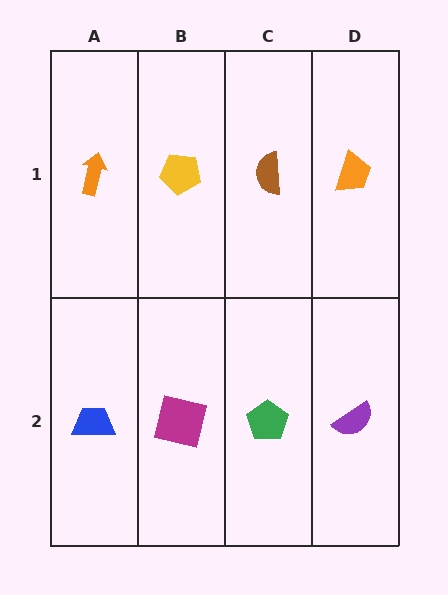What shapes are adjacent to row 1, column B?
A magenta square (row 2, column B), an orange arrow (row 1, column A), a brown semicircle (row 1, column C).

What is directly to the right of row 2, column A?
A magenta square.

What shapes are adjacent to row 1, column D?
A purple semicircle (row 2, column D), a brown semicircle (row 1, column C).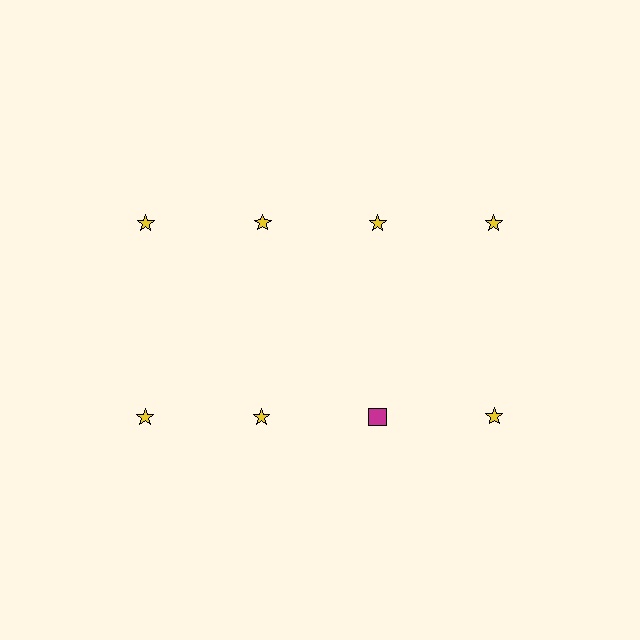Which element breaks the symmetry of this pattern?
The magenta square in the second row, center column breaks the symmetry. All other shapes are yellow stars.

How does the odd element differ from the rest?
It differs in both color (magenta instead of yellow) and shape (square instead of star).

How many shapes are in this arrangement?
There are 8 shapes arranged in a grid pattern.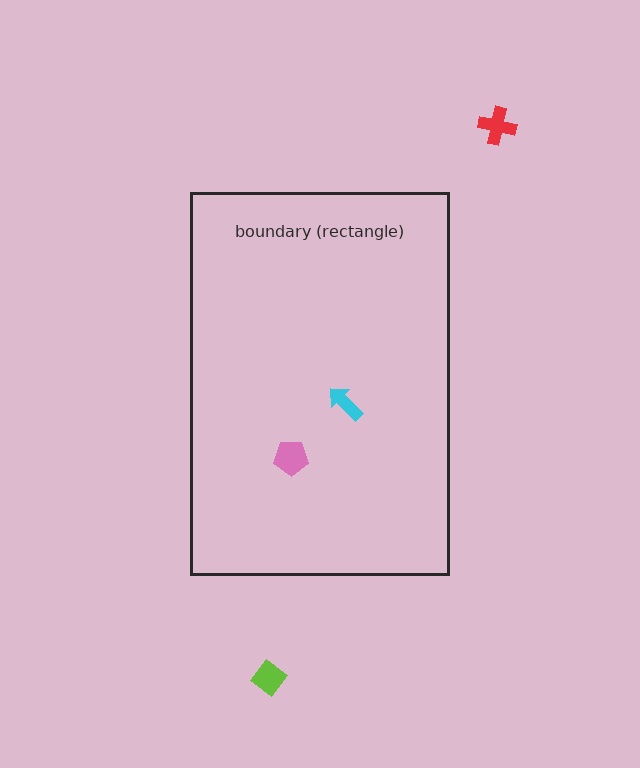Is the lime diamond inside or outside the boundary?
Outside.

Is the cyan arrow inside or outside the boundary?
Inside.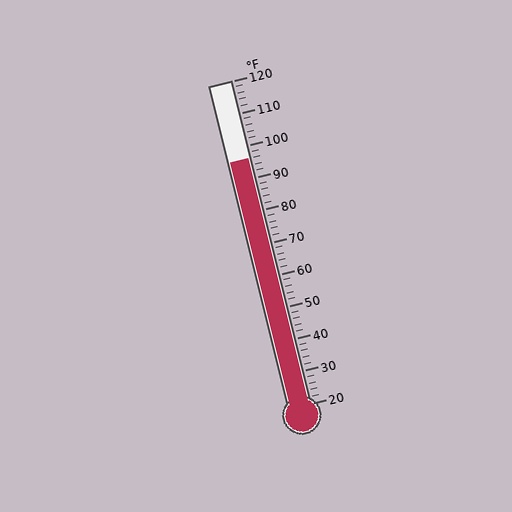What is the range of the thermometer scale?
The thermometer scale ranges from 20°F to 120°F.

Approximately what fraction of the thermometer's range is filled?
The thermometer is filled to approximately 75% of its range.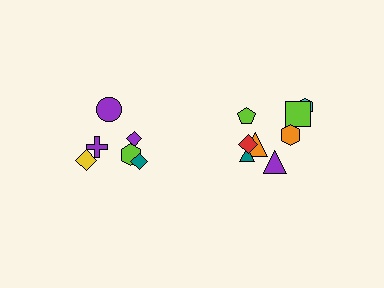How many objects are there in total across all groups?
There are 14 objects.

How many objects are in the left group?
There are 6 objects.